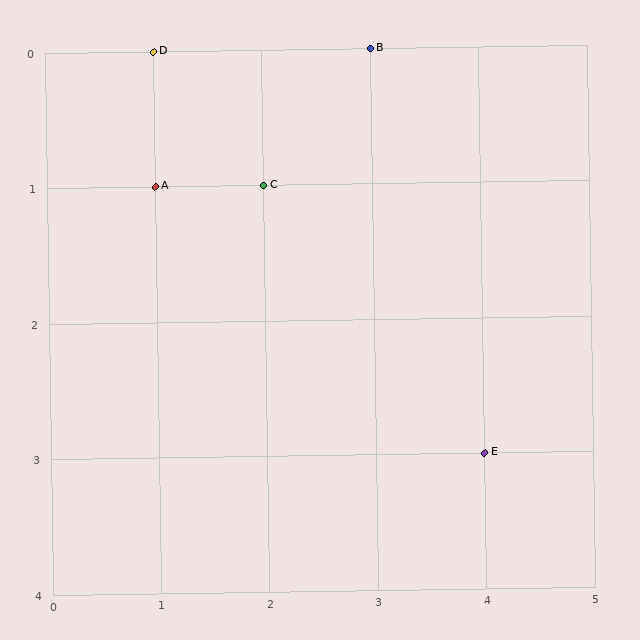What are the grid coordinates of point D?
Point D is at grid coordinates (1, 0).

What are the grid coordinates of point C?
Point C is at grid coordinates (2, 1).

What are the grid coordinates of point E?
Point E is at grid coordinates (4, 3).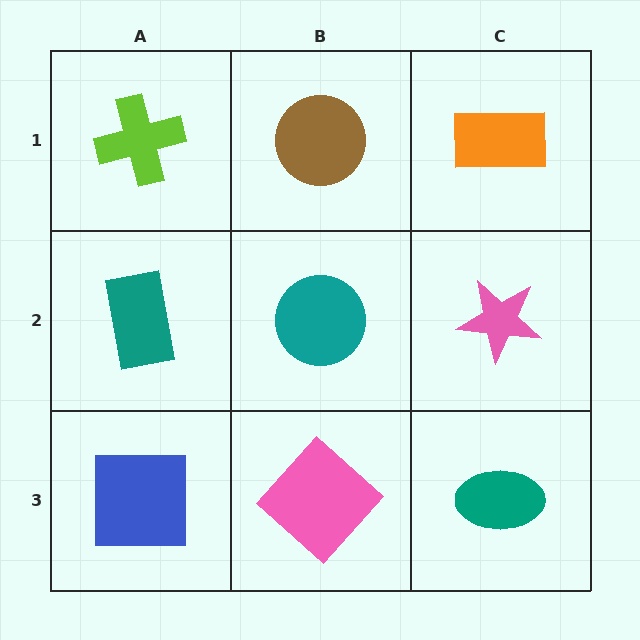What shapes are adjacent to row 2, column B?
A brown circle (row 1, column B), a pink diamond (row 3, column B), a teal rectangle (row 2, column A), a pink star (row 2, column C).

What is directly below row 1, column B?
A teal circle.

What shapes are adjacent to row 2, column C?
An orange rectangle (row 1, column C), a teal ellipse (row 3, column C), a teal circle (row 2, column B).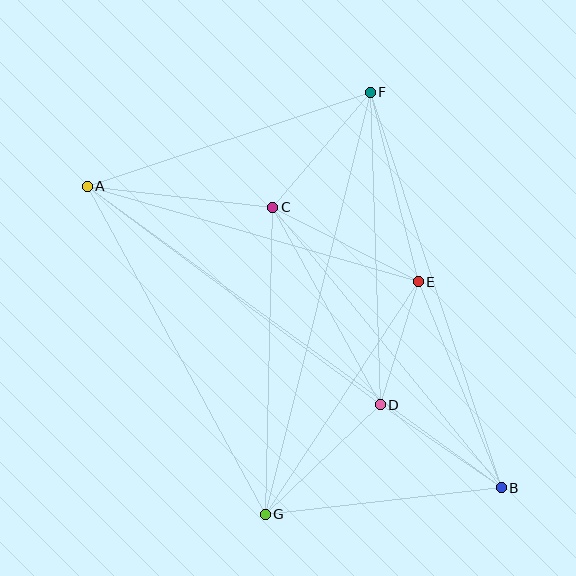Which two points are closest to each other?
Points D and E are closest to each other.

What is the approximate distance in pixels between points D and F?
The distance between D and F is approximately 313 pixels.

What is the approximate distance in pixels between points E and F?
The distance between E and F is approximately 196 pixels.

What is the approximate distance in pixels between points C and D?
The distance between C and D is approximately 225 pixels.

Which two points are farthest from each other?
Points A and B are farthest from each other.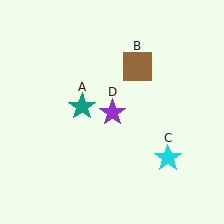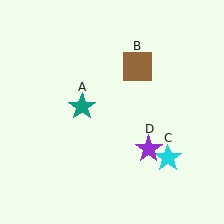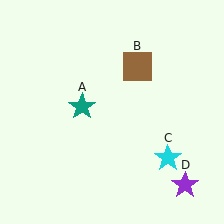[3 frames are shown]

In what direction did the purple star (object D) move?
The purple star (object D) moved down and to the right.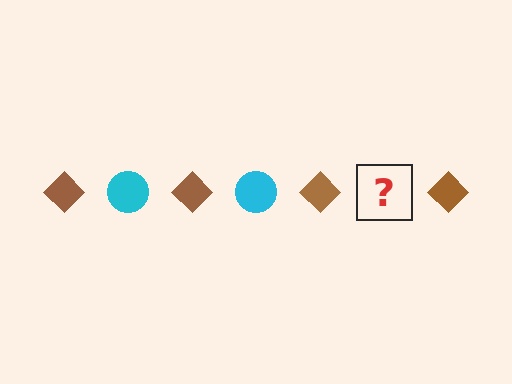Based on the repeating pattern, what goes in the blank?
The blank should be a cyan circle.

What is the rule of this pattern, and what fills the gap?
The rule is that the pattern alternates between brown diamond and cyan circle. The gap should be filled with a cyan circle.